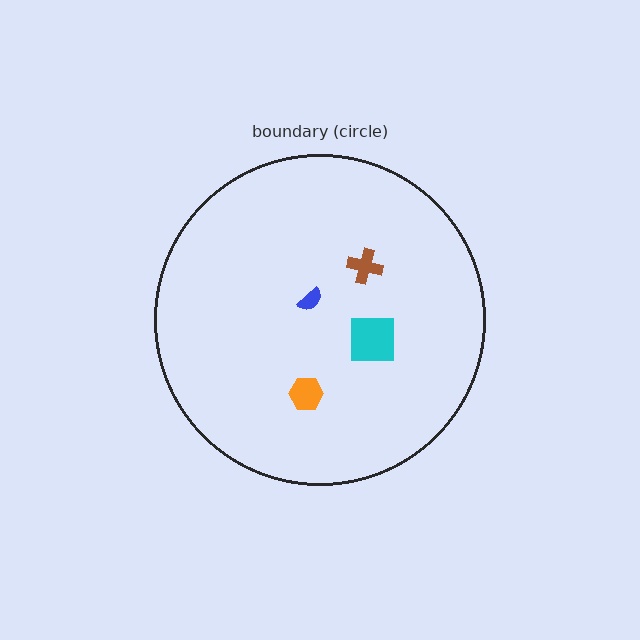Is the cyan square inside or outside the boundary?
Inside.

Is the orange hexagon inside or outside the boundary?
Inside.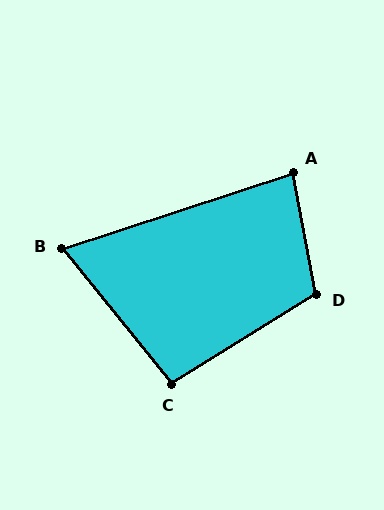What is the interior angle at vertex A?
Approximately 83 degrees (acute).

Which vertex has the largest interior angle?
D, at approximately 111 degrees.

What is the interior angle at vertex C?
Approximately 97 degrees (obtuse).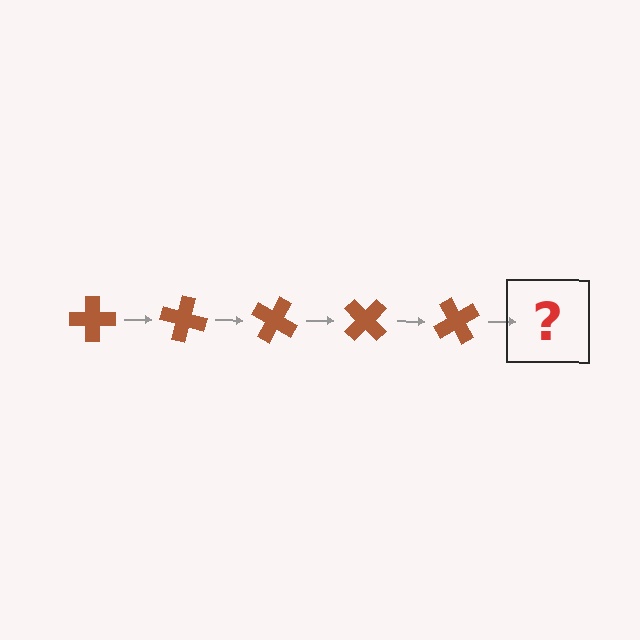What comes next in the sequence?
The next element should be a brown cross rotated 75 degrees.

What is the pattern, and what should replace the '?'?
The pattern is that the cross rotates 15 degrees each step. The '?' should be a brown cross rotated 75 degrees.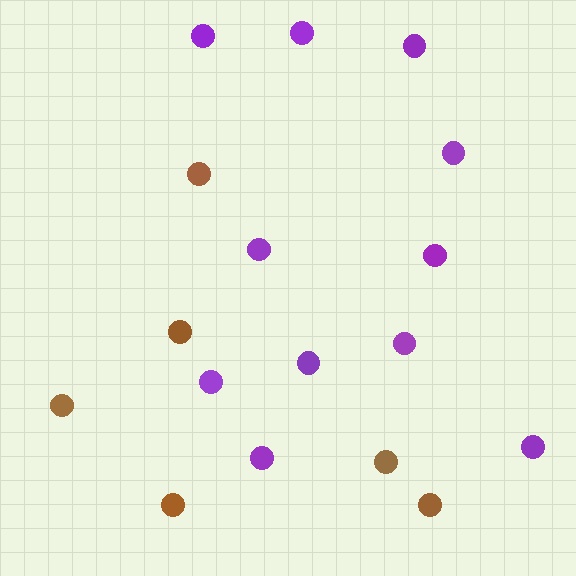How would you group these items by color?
There are 2 groups: one group of purple circles (11) and one group of brown circles (6).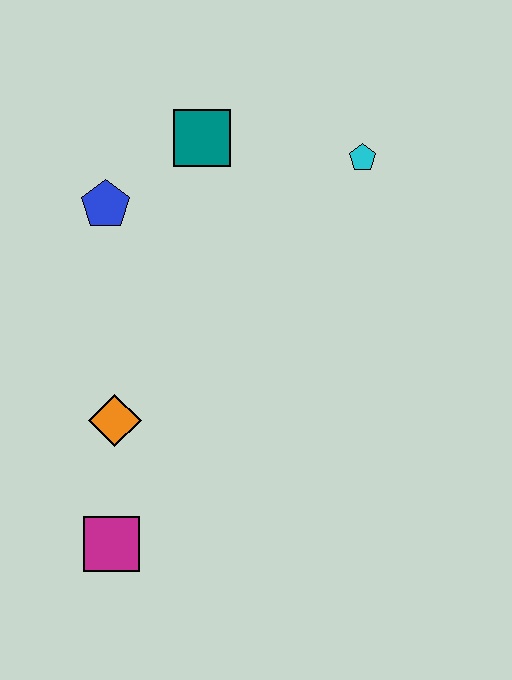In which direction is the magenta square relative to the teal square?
The magenta square is below the teal square.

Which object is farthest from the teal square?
The magenta square is farthest from the teal square.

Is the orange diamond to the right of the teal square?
No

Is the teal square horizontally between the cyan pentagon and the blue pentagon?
Yes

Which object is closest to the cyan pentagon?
The teal square is closest to the cyan pentagon.